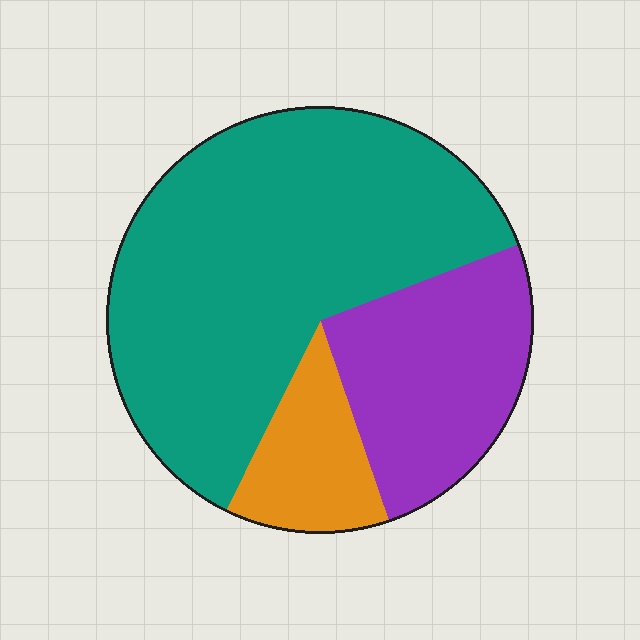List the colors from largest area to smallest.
From largest to smallest: teal, purple, orange.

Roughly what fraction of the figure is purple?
Purple takes up about one quarter (1/4) of the figure.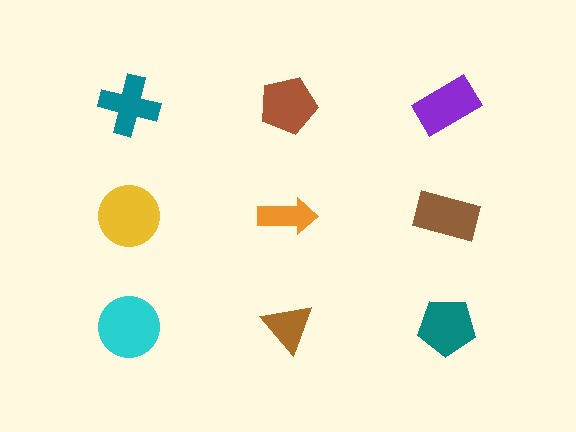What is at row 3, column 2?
A brown triangle.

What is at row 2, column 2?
An orange arrow.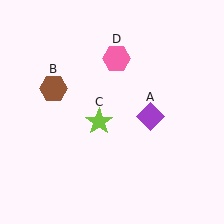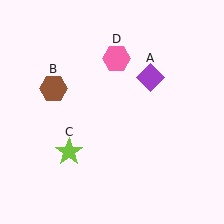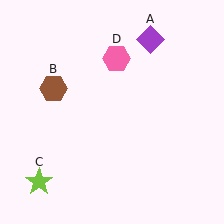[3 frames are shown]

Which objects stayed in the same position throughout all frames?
Brown hexagon (object B) and pink hexagon (object D) remained stationary.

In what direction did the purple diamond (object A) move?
The purple diamond (object A) moved up.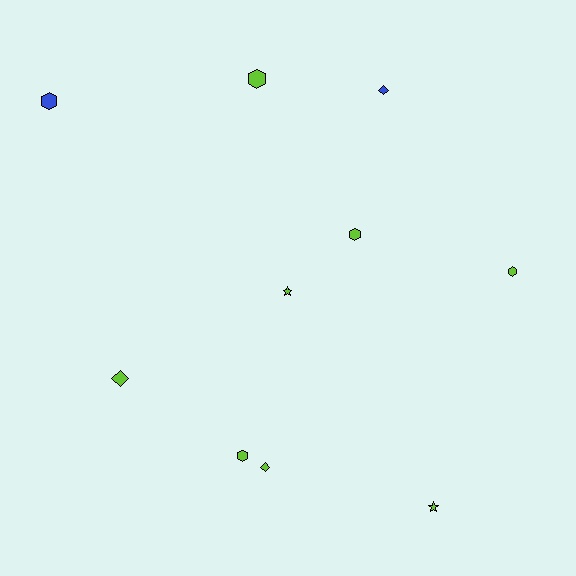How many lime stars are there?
There are 2 lime stars.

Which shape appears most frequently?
Hexagon, with 5 objects.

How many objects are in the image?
There are 10 objects.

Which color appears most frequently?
Lime, with 8 objects.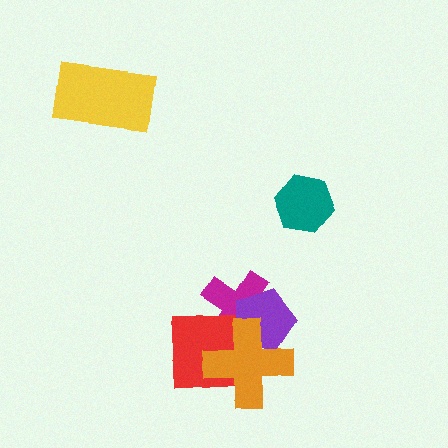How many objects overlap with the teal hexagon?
0 objects overlap with the teal hexagon.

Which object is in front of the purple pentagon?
The orange cross is in front of the purple pentagon.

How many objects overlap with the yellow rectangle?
0 objects overlap with the yellow rectangle.